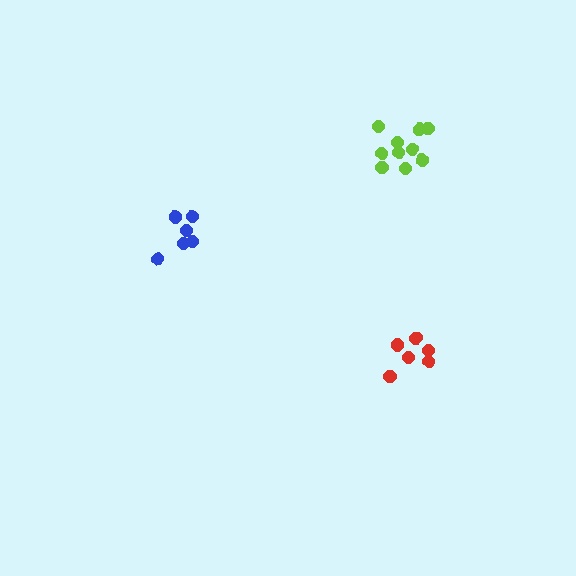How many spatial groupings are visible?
There are 3 spatial groupings.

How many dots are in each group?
Group 1: 6 dots, Group 2: 10 dots, Group 3: 6 dots (22 total).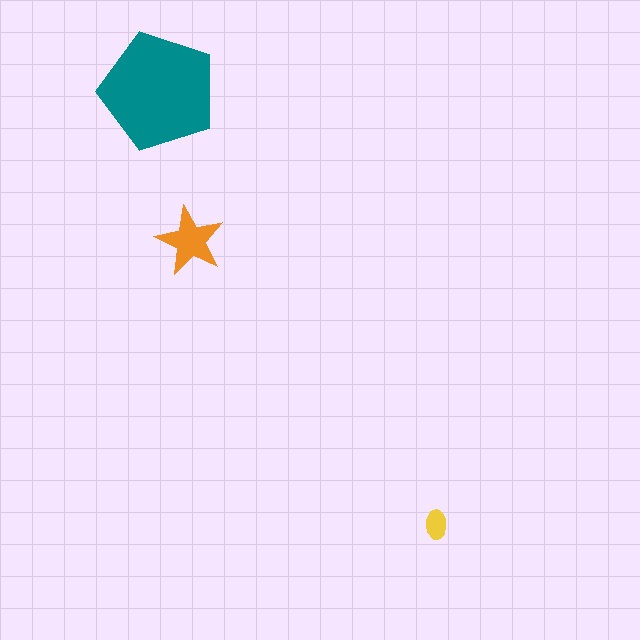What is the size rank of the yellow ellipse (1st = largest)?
3rd.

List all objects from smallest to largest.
The yellow ellipse, the orange star, the teal pentagon.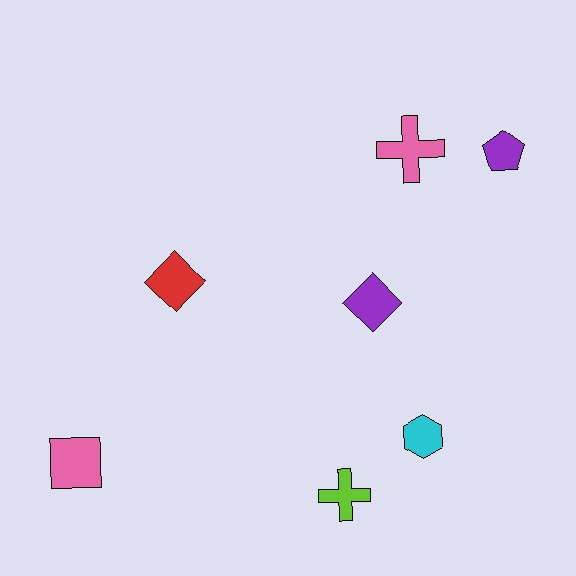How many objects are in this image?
There are 7 objects.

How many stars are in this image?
There are no stars.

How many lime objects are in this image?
There is 1 lime object.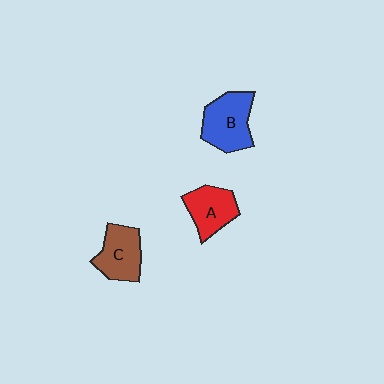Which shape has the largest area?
Shape B (blue).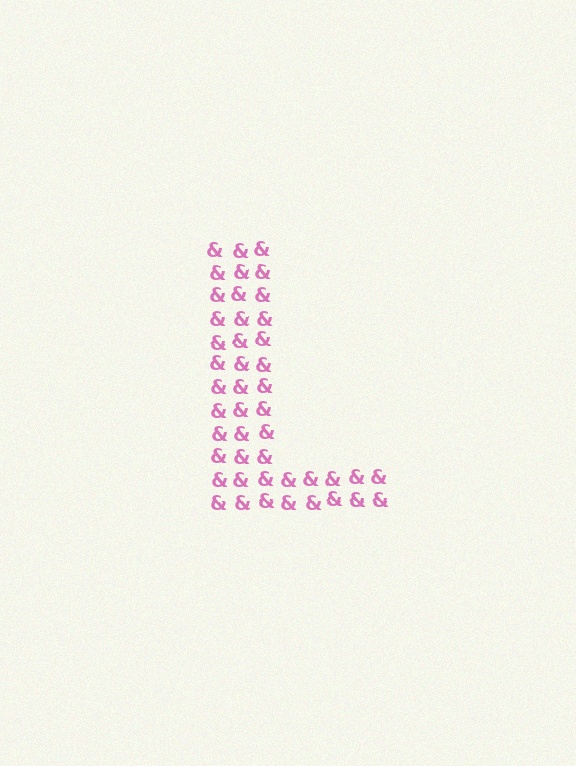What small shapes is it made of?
It is made of small ampersands.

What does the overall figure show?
The overall figure shows the letter L.